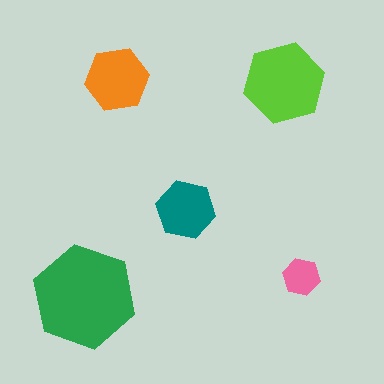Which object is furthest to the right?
The pink hexagon is rightmost.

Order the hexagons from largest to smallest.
the green one, the lime one, the orange one, the teal one, the pink one.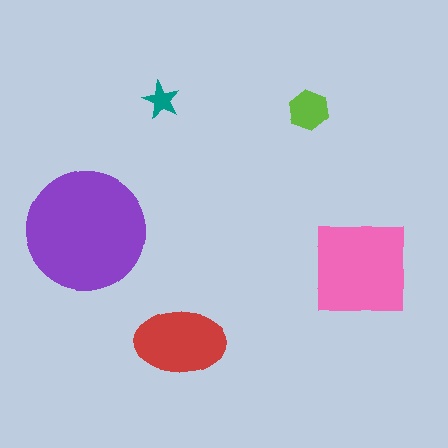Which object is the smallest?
The teal star.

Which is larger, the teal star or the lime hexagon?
The lime hexagon.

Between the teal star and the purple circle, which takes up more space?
The purple circle.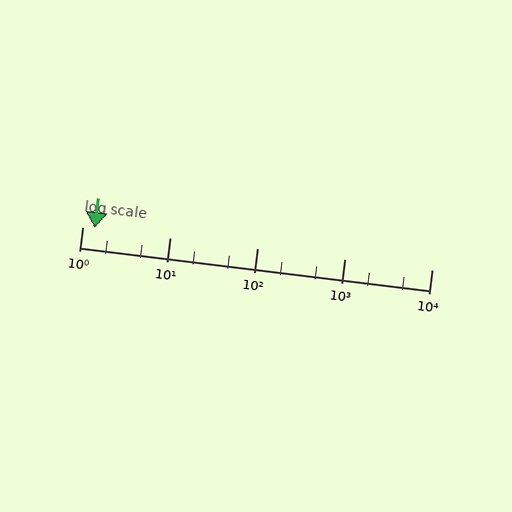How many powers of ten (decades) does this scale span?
The scale spans 4 decades, from 1 to 10000.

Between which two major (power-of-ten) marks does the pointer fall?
The pointer is between 1 and 10.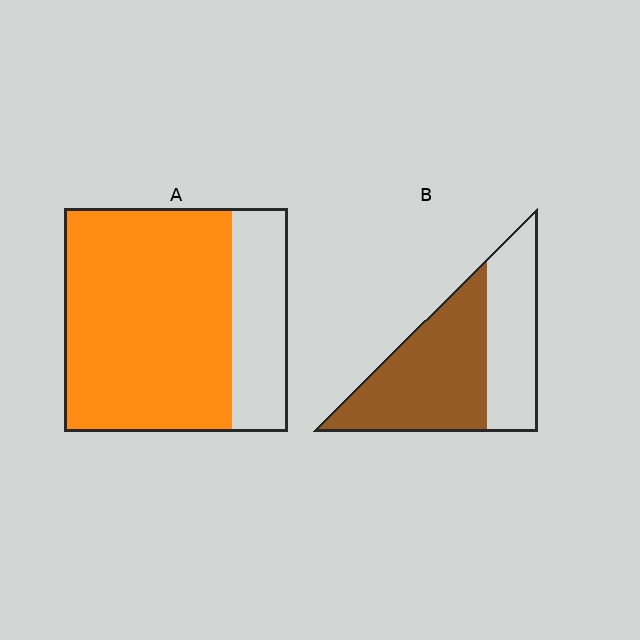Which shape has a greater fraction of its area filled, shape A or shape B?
Shape A.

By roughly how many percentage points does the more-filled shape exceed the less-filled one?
By roughly 15 percentage points (A over B).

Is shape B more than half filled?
Yes.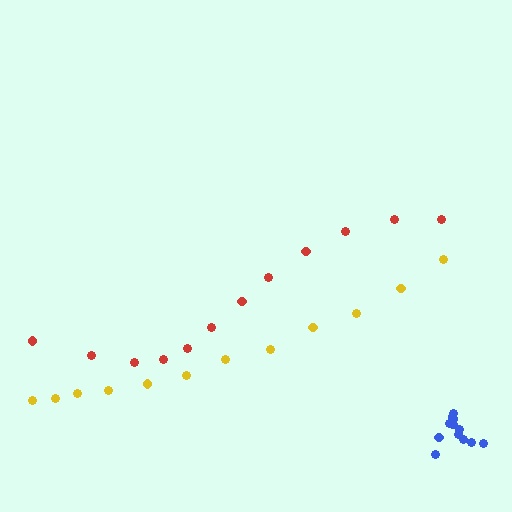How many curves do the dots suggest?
There are 3 distinct paths.